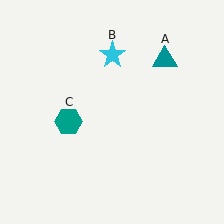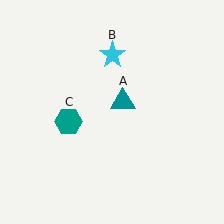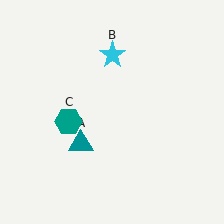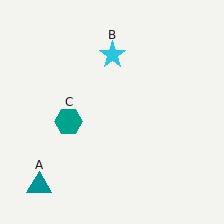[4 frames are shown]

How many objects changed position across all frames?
1 object changed position: teal triangle (object A).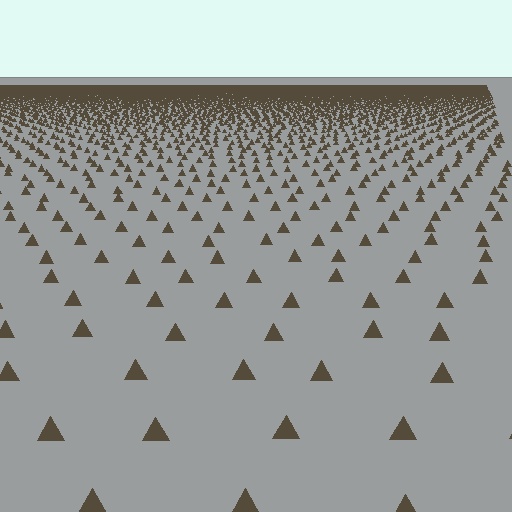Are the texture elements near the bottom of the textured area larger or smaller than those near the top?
Larger. Near the bottom, elements are closer to the viewer and appear at a bigger on-screen size.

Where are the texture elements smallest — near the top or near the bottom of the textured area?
Near the top.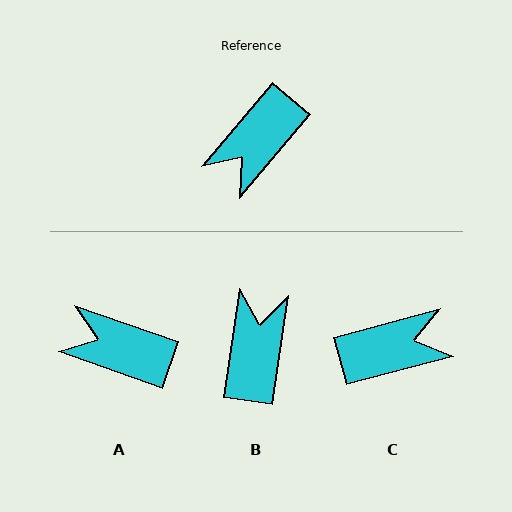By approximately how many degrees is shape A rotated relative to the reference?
Approximately 69 degrees clockwise.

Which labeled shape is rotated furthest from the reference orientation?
B, about 148 degrees away.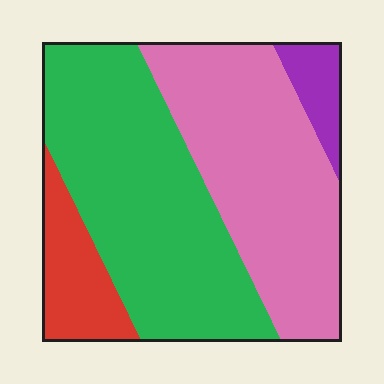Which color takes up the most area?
Green, at roughly 45%.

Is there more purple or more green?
Green.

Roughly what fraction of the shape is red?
Red covers roughly 10% of the shape.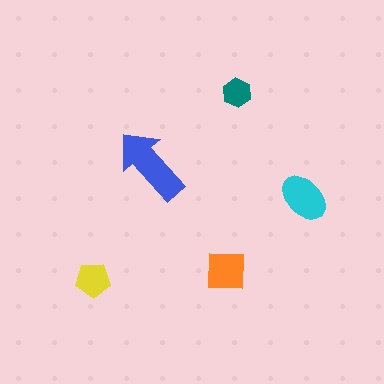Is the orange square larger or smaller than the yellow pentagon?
Larger.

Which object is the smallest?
The teal hexagon.